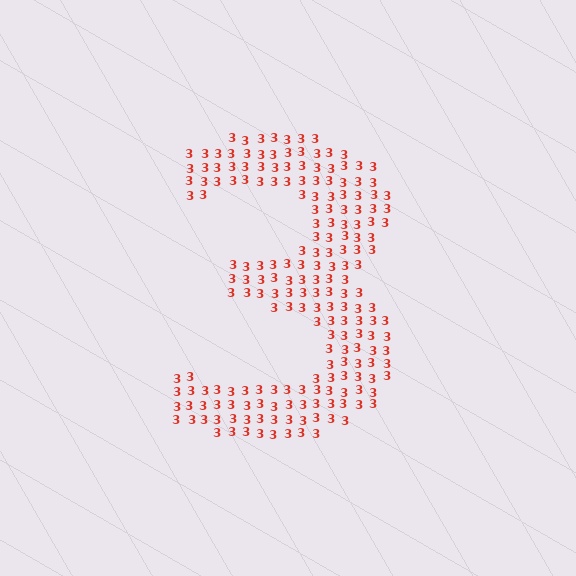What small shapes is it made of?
It is made of small digit 3's.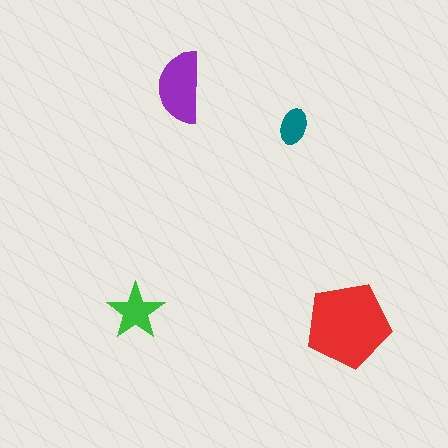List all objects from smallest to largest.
The teal ellipse, the green star, the purple semicircle, the red pentagon.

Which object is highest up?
The purple semicircle is topmost.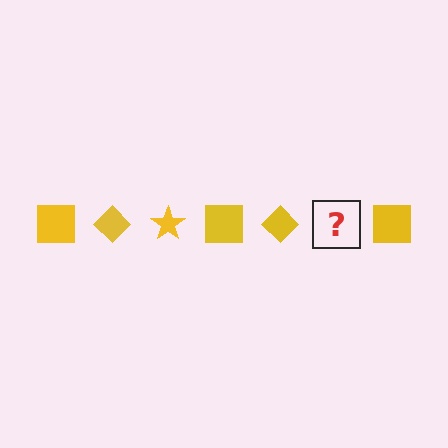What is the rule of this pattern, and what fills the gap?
The rule is that the pattern cycles through square, diamond, star shapes in yellow. The gap should be filled with a yellow star.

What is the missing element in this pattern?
The missing element is a yellow star.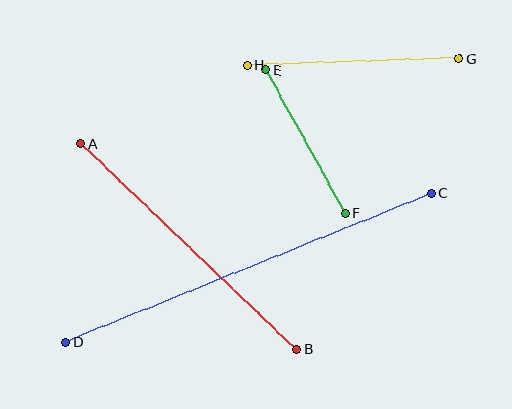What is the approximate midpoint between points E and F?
The midpoint is at approximately (305, 142) pixels.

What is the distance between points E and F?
The distance is approximately 164 pixels.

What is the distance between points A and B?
The distance is approximately 297 pixels.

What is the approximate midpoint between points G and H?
The midpoint is at approximately (353, 62) pixels.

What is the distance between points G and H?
The distance is approximately 212 pixels.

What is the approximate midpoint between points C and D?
The midpoint is at approximately (249, 268) pixels.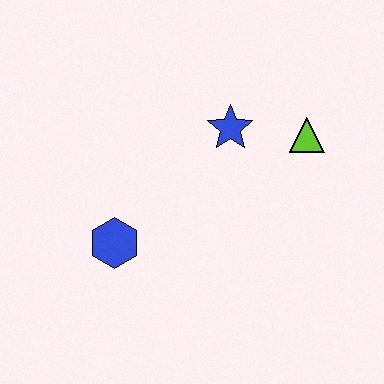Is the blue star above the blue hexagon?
Yes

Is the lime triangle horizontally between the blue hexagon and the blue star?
No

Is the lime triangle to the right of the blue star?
Yes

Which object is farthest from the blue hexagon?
The lime triangle is farthest from the blue hexagon.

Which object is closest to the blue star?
The lime triangle is closest to the blue star.